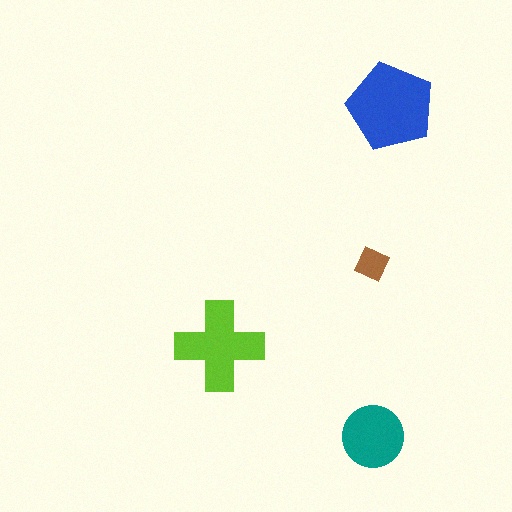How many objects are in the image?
There are 4 objects in the image.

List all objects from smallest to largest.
The brown square, the teal circle, the lime cross, the blue pentagon.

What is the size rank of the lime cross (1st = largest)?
2nd.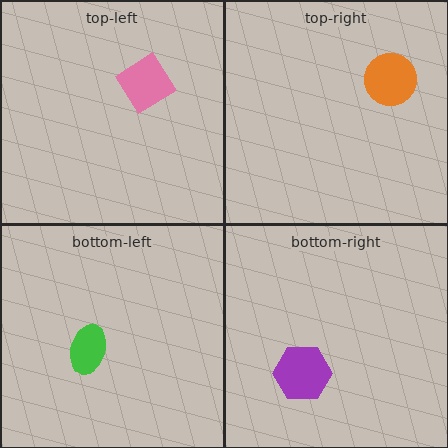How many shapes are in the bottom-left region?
1.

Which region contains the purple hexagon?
The bottom-right region.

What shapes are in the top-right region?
The orange circle.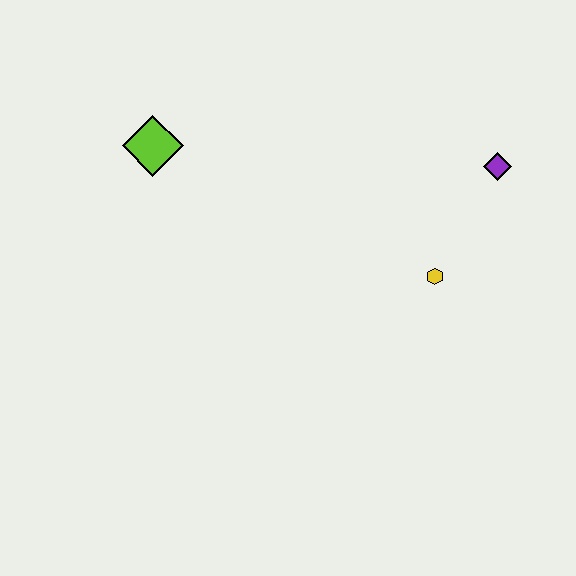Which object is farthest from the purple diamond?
The lime diamond is farthest from the purple diamond.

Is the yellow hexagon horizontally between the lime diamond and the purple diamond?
Yes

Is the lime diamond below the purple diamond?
No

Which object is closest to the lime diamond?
The yellow hexagon is closest to the lime diamond.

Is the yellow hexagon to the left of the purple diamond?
Yes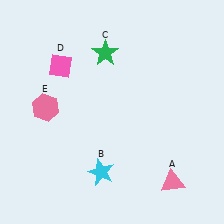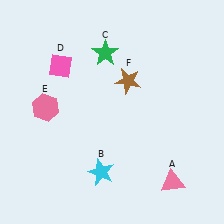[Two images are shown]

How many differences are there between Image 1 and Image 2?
There is 1 difference between the two images.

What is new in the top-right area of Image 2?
A brown star (F) was added in the top-right area of Image 2.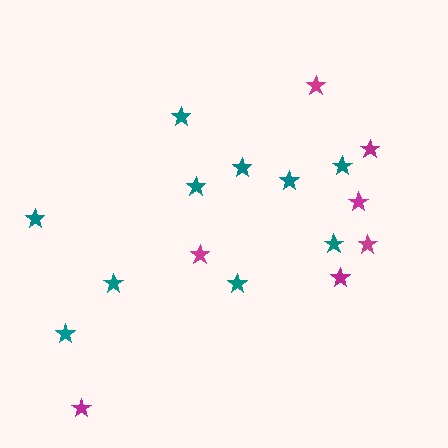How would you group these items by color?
There are 2 groups: one group of magenta stars (7) and one group of teal stars (10).